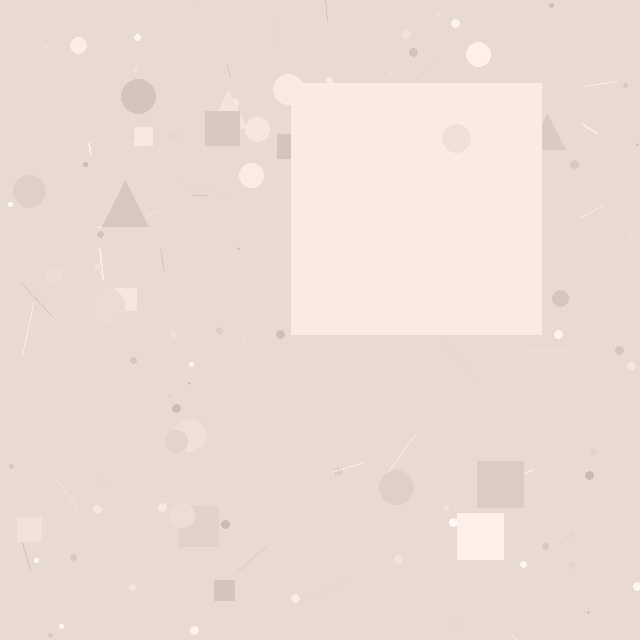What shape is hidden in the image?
A square is hidden in the image.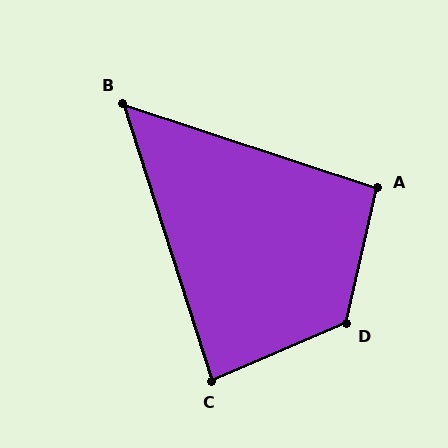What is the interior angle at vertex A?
Approximately 96 degrees (obtuse).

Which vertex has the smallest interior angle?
B, at approximately 54 degrees.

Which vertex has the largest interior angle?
D, at approximately 126 degrees.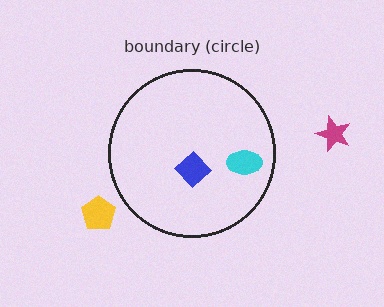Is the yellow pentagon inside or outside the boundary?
Outside.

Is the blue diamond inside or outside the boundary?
Inside.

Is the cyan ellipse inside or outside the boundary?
Inside.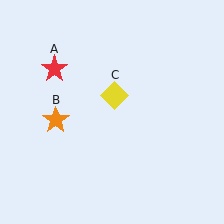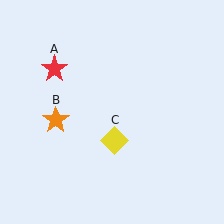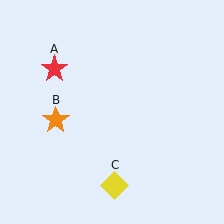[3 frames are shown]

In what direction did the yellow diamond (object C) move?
The yellow diamond (object C) moved down.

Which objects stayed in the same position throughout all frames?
Red star (object A) and orange star (object B) remained stationary.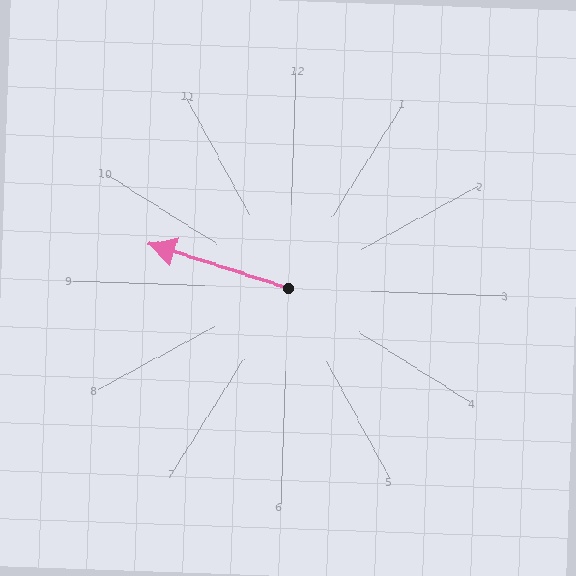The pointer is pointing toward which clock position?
Roughly 10 o'clock.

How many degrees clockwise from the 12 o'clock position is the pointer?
Approximately 286 degrees.